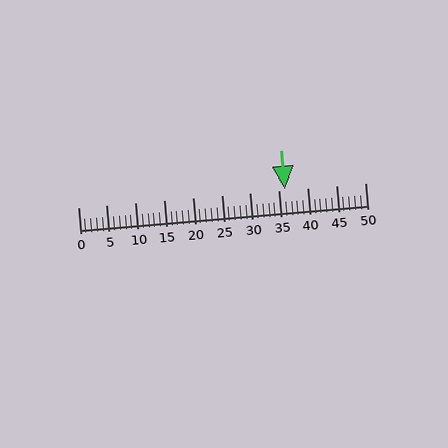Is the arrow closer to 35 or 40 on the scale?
The arrow is closer to 35.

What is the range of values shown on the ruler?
The ruler shows values from 0 to 50.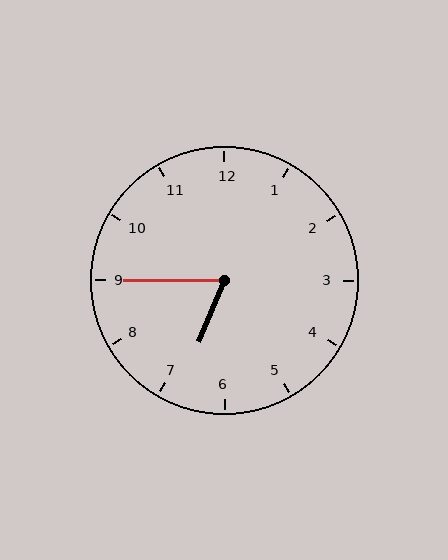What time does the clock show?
6:45.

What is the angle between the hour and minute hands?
Approximately 68 degrees.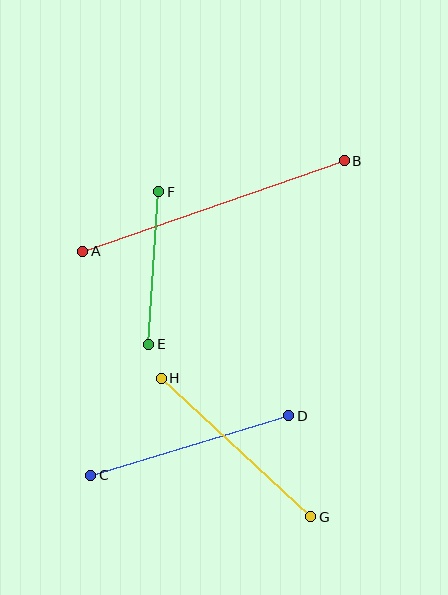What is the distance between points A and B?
The distance is approximately 277 pixels.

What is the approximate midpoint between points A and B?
The midpoint is at approximately (213, 206) pixels.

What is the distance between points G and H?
The distance is approximately 203 pixels.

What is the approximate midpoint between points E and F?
The midpoint is at approximately (154, 268) pixels.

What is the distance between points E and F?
The distance is approximately 153 pixels.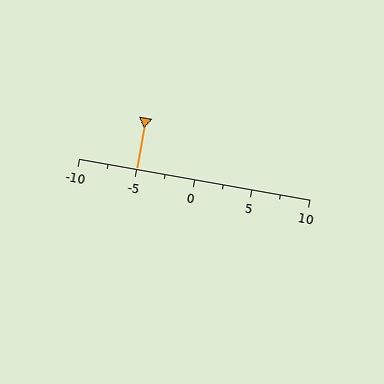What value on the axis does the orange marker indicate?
The marker indicates approximately -5.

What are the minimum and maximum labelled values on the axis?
The axis runs from -10 to 10.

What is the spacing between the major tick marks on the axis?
The major ticks are spaced 5 apart.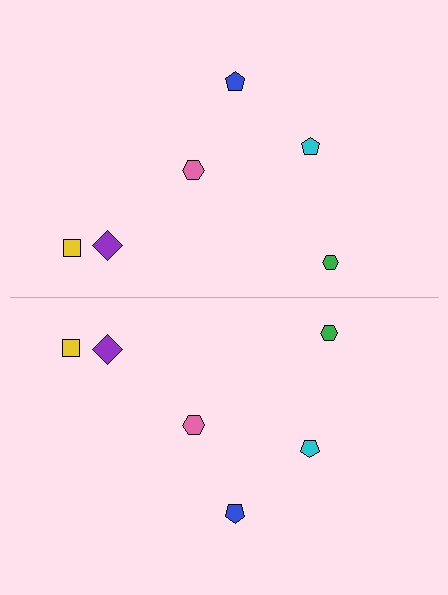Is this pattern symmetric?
Yes, this pattern has bilateral (reflection) symmetry.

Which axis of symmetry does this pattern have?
The pattern has a horizontal axis of symmetry running through the center of the image.